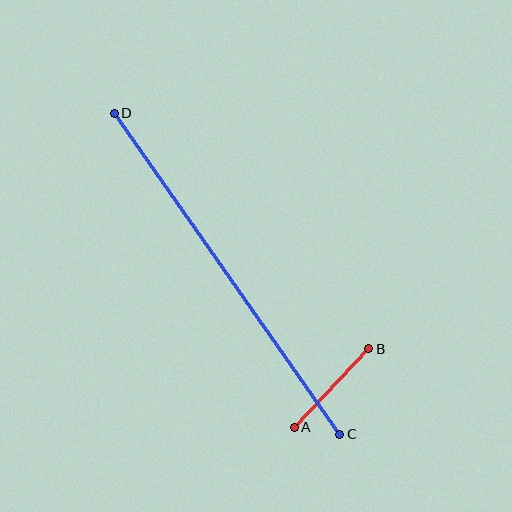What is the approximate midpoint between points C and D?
The midpoint is at approximately (227, 274) pixels.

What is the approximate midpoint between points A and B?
The midpoint is at approximately (331, 388) pixels.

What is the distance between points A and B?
The distance is approximately 108 pixels.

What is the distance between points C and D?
The distance is approximately 393 pixels.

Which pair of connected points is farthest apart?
Points C and D are farthest apart.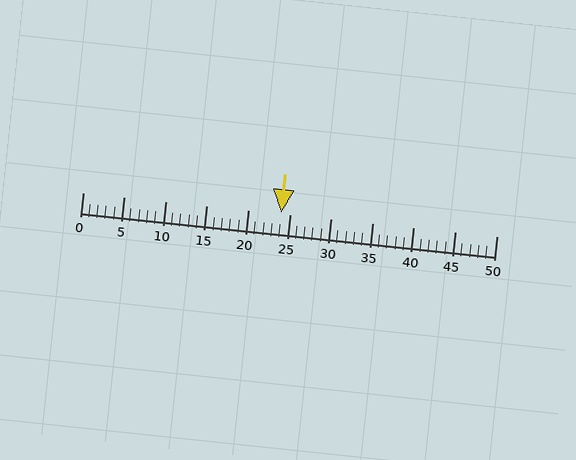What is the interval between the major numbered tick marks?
The major tick marks are spaced 5 units apart.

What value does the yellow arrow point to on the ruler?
The yellow arrow points to approximately 24.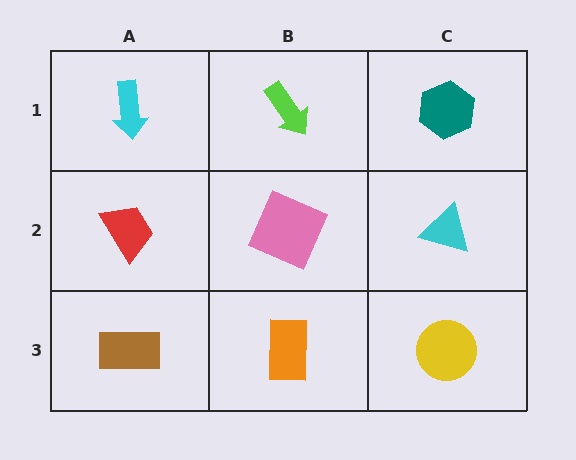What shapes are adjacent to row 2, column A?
A cyan arrow (row 1, column A), a brown rectangle (row 3, column A), a pink square (row 2, column B).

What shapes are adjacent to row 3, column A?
A red trapezoid (row 2, column A), an orange rectangle (row 3, column B).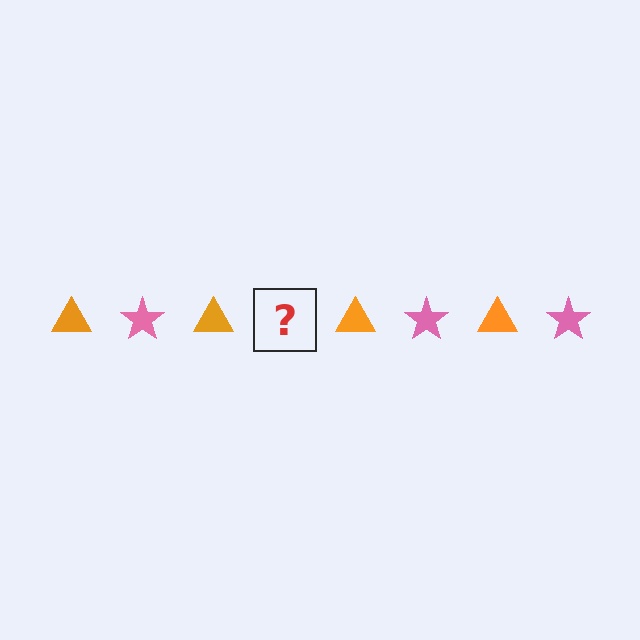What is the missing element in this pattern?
The missing element is a pink star.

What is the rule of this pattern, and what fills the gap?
The rule is that the pattern alternates between orange triangle and pink star. The gap should be filled with a pink star.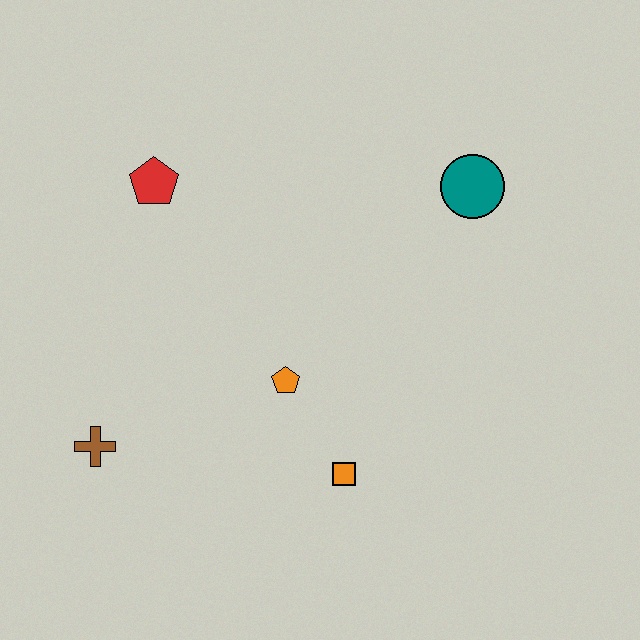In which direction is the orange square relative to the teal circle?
The orange square is below the teal circle.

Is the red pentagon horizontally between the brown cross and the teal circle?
Yes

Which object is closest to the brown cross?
The orange pentagon is closest to the brown cross.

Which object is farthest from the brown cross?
The teal circle is farthest from the brown cross.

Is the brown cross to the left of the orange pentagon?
Yes